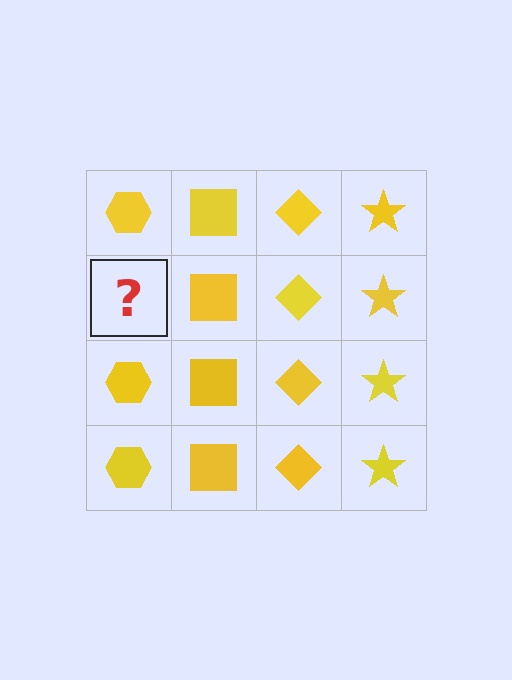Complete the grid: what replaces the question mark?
The question mark should be replaced with a yellow hexagon.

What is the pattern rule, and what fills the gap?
The rule is that each column has a consistent shape. The gap should be filled with a yellow hexagon.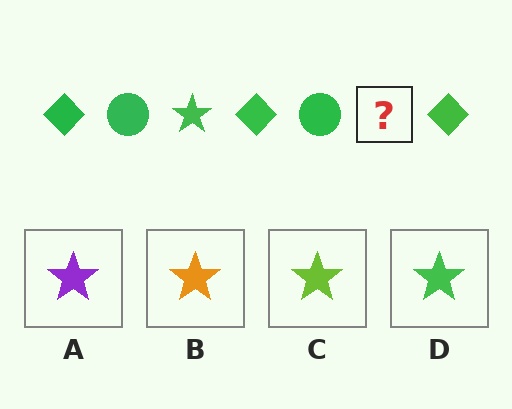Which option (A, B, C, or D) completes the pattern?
D.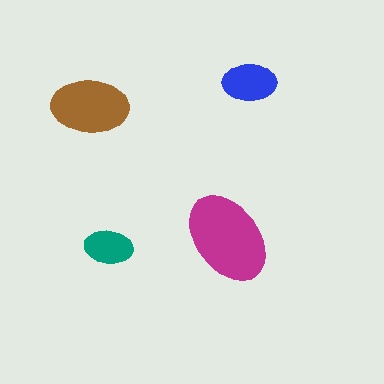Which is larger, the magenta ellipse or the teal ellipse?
The magenta one.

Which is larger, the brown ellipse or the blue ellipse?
The brown one.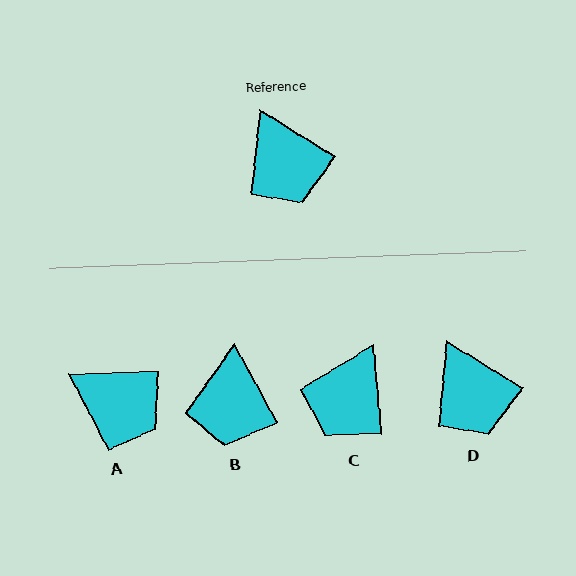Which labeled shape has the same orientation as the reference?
D.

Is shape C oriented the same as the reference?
No, it is off by about 53 degrees.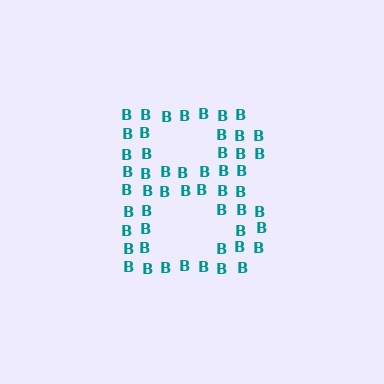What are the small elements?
The small elements are letter B's.